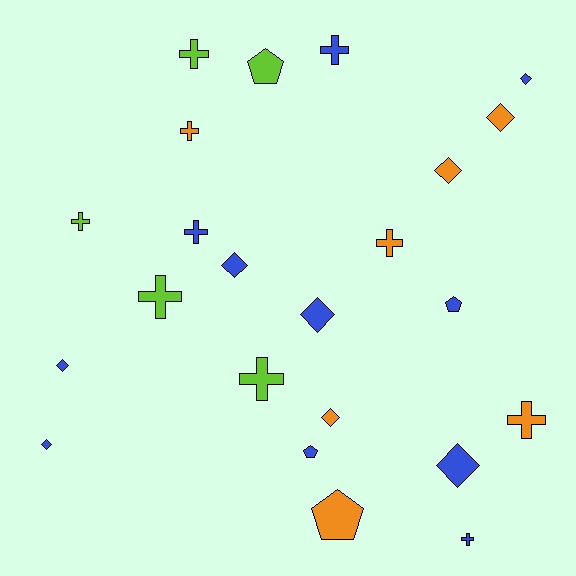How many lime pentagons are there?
There is 1 lime pentagon.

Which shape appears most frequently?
Cross, with 10 objects.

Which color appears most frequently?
Blue, with 11 objects.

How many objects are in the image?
There are 23 objects.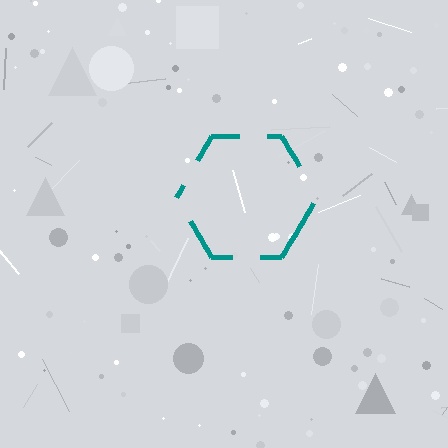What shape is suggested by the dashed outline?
The dashed outline suggests a hexagon.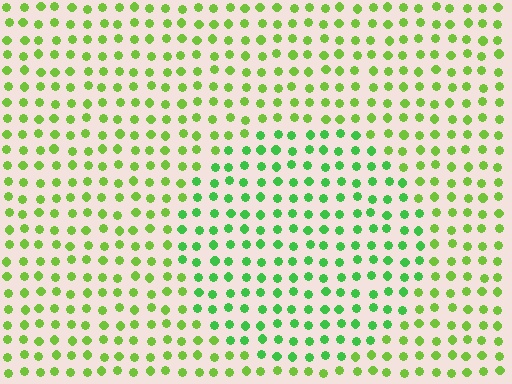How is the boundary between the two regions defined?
The boundary is defined purely by a slight shift in hue (about 29 degrees). Spacing, size, and orientation are identical on both sides.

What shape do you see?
I see a circle.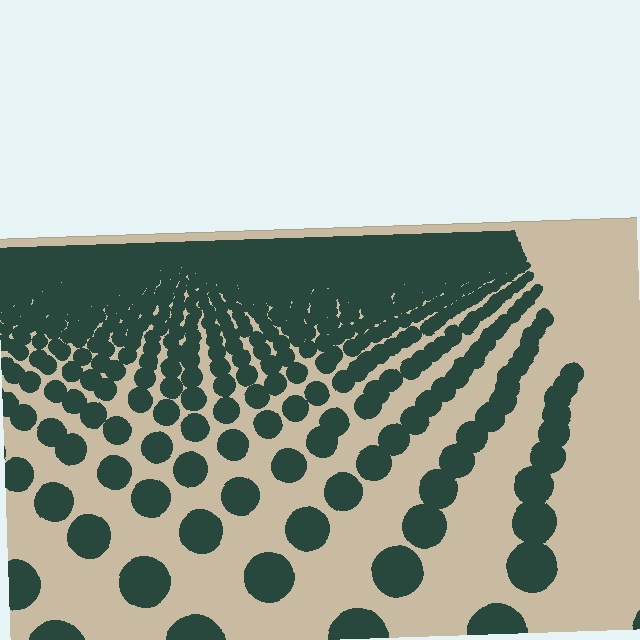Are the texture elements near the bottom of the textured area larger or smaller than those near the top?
Larger. Near the bottom, elements are closer to the viewer and appear at a bigger on-screen size.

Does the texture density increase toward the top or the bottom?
Density increases toward the top.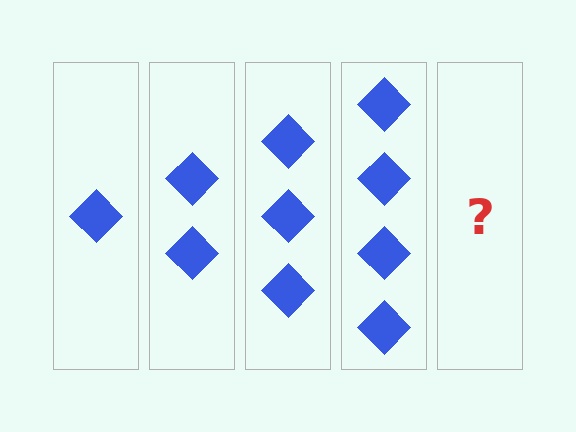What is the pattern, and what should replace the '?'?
The pattern is that each step adds one more diamond. The '?' should be 5 diamonds.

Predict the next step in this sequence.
The next step is 5 diamonds.